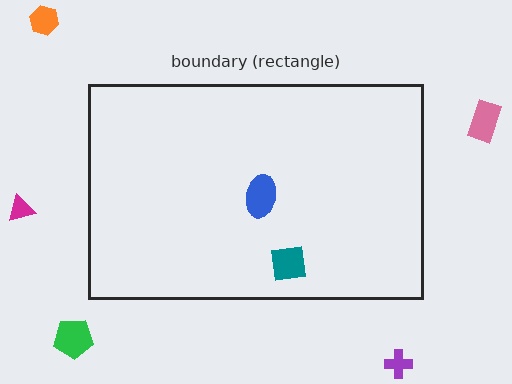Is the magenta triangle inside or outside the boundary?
Outside.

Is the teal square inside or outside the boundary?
Inside.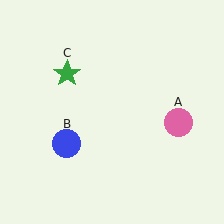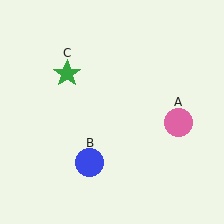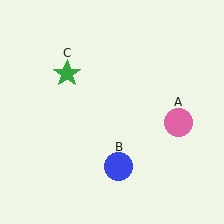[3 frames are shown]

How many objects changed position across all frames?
1 object changed position: blue circle (object B).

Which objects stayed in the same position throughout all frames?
Pink circle (object A) and green star (object C) remained stationary.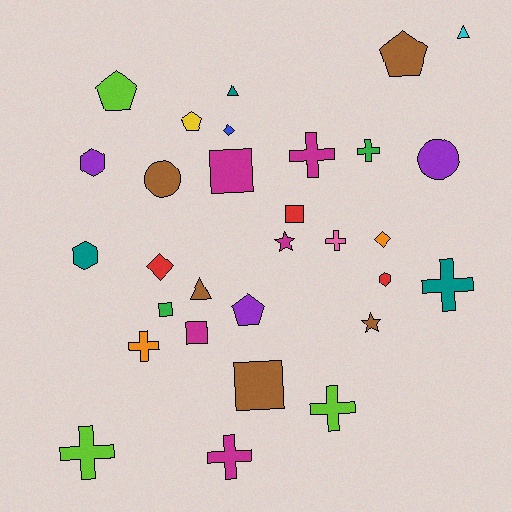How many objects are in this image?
There are 30 objects.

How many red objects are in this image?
There are 3 red objects.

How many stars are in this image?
There are 2 stars.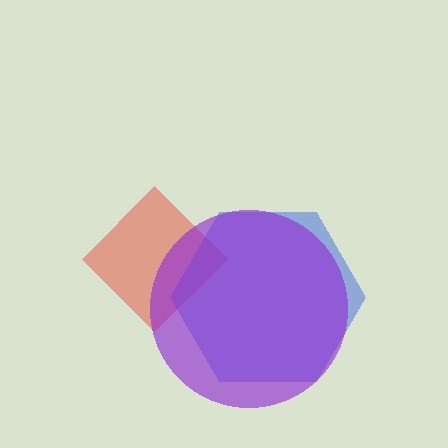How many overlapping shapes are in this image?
There are 3 overlapping shapes in the image.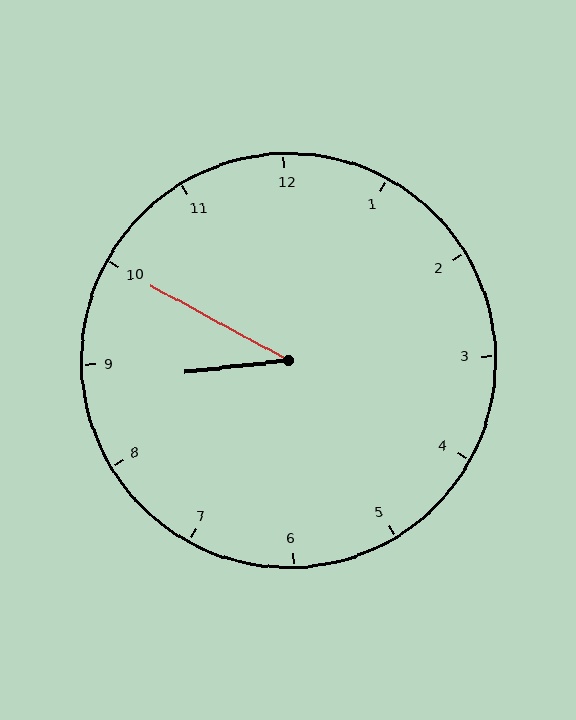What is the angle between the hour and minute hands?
Approximately 35 degrees.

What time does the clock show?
8:50.